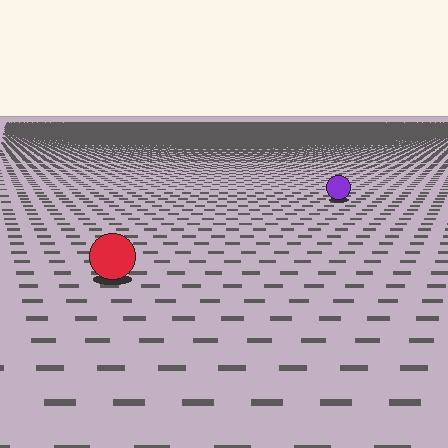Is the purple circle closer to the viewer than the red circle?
No. The red circle is closer — you can tell from the texture gradient: the ground texture is coarser near it.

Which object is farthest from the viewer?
The purple circle is farthest from the viewer. It appears smaller and the ground texture around it is denser.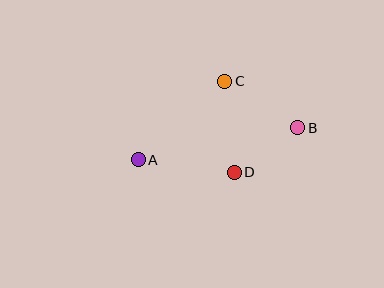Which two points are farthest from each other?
Points A and B are farthest from each other.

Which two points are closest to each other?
Points B and D are closest to each other.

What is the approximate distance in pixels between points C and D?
The distance between C and D is approximately 91 pixels.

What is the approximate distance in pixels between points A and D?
The distance between A and D is approximately 97 pixels.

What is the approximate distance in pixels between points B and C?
The distance between B and C is approximately 86 pixels.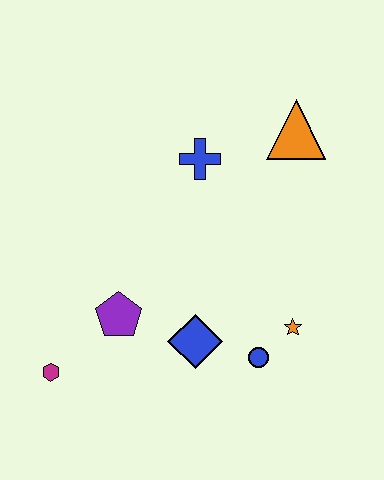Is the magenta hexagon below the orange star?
Yes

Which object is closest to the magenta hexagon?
The purple pentagon is closest to the magenta hexagon.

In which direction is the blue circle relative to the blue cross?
The blue circle is below the blue cross.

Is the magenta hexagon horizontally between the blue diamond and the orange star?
No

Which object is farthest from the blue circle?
The orange triangle is farthest from the blue circle.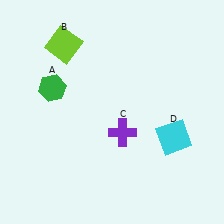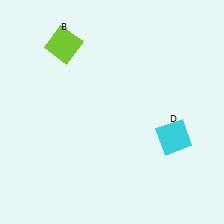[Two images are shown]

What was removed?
The purple cross (C), the green hexagon (A) were removed in Image 2.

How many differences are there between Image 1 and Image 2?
There are 2 differences between the two images.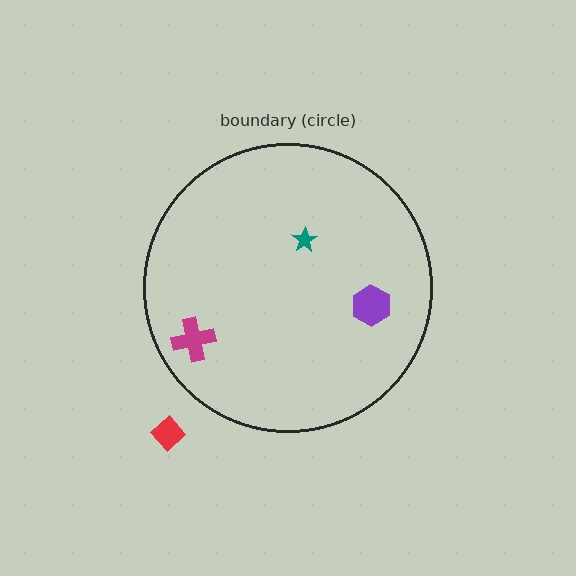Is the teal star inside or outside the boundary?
Inside.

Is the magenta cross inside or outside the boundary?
Inside.